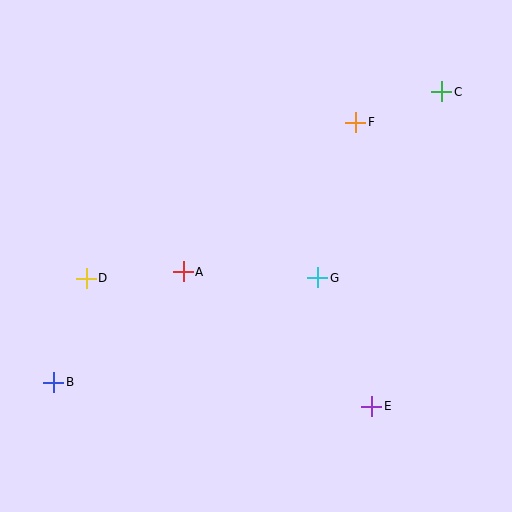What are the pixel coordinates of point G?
Point G is at (318, 278).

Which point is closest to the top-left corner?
Point D is closest to the top-left corner.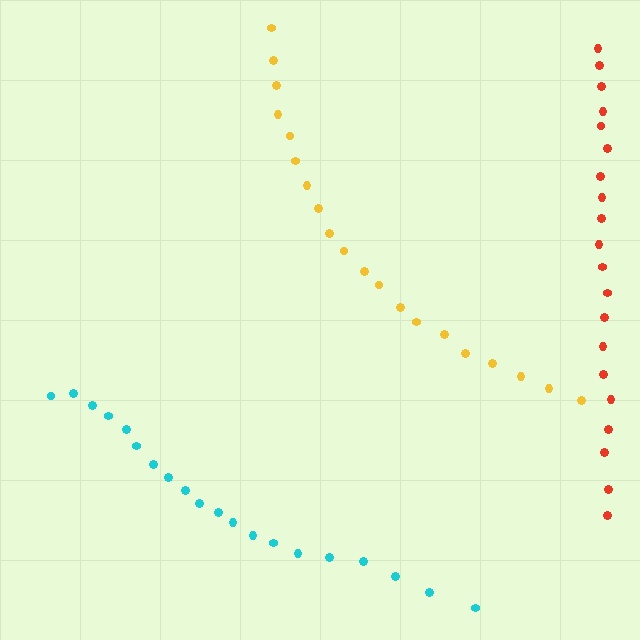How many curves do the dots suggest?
There are 3 distinct paths.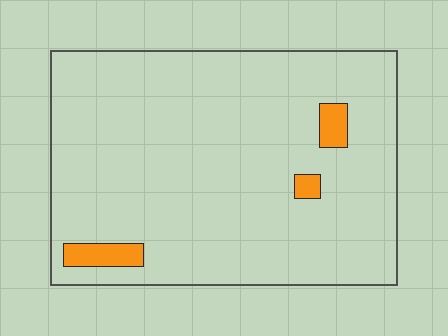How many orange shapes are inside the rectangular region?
3.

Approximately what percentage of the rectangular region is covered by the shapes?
Approximately 5%.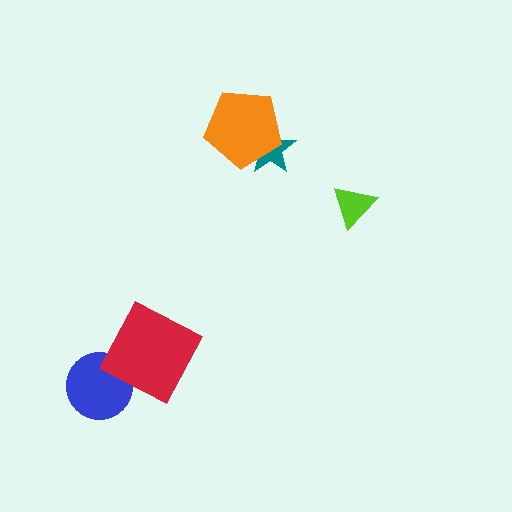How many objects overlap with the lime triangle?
0 objects overlap with the lime triangle.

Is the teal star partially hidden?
Yes, it is partially covered by another shape.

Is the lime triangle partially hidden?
No, no other shape covers it.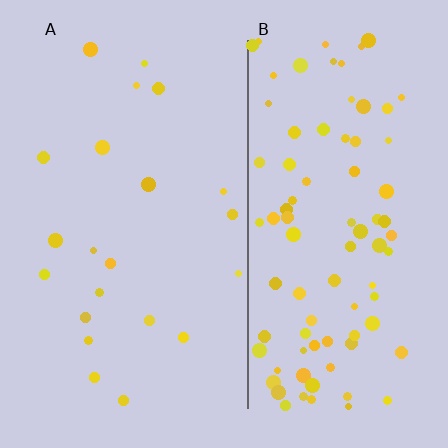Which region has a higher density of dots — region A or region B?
B (the right).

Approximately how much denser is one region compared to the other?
Approximately 4.3× — region B over region A.